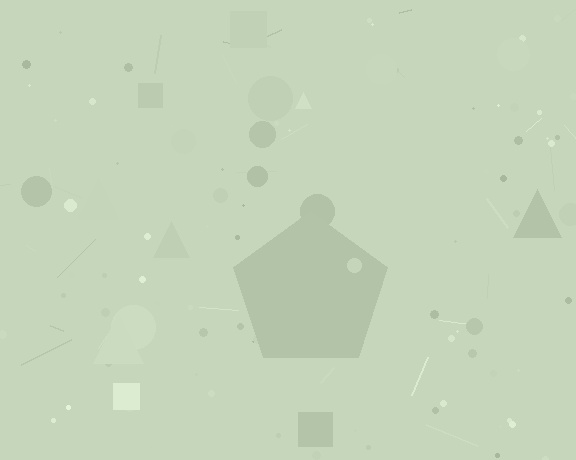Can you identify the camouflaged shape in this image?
The camouflaged shape is a pentagon.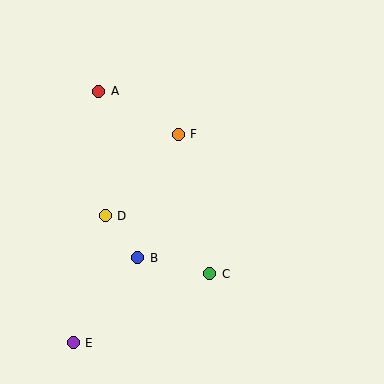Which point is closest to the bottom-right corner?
Point C is closest to the bottom-right corner.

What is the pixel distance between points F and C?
The distance between F and C is 143 pixels.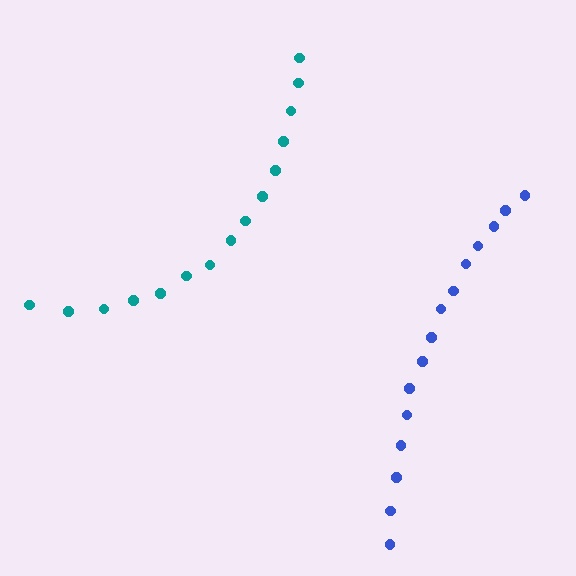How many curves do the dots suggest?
There are 2 distinct paths.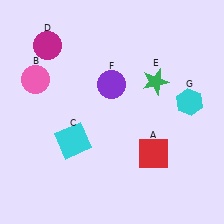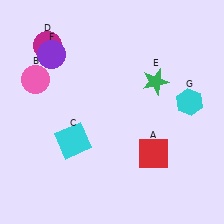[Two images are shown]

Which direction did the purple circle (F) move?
The purple circle (F) moved left.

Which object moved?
The purple circle (F) moved left.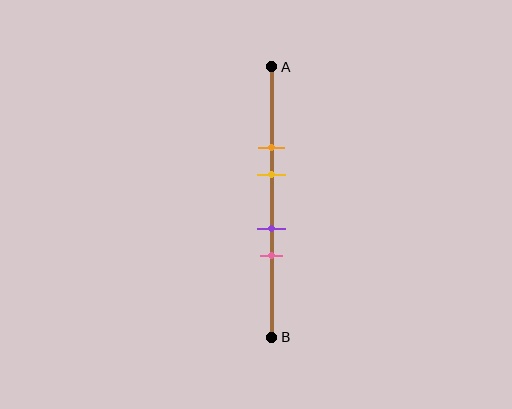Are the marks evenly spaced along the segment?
No, the marks are not evenly spaced.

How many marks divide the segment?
There are 4 marks dividing the segment.